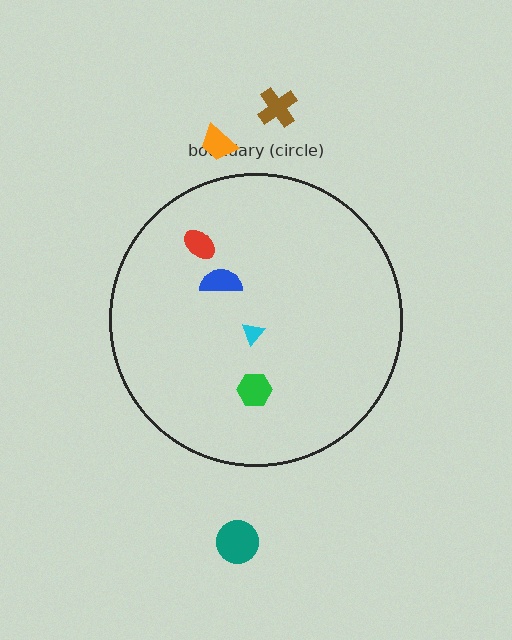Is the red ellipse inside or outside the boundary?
Inside.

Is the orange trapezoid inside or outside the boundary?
Outside.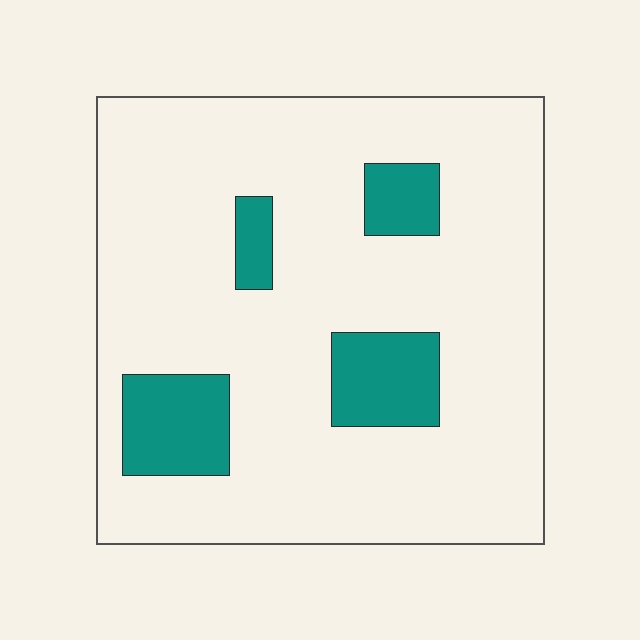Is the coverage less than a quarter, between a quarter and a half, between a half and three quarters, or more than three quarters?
Less than a quarter.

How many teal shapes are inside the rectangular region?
4.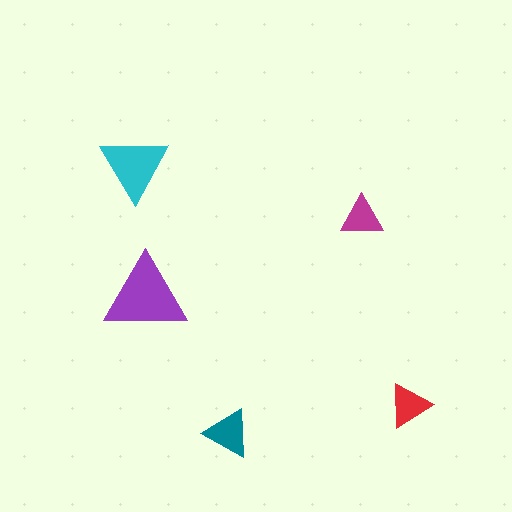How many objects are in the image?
There are 5 objects in the image.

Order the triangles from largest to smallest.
the purple one, the cyan one, the teal one, the red one, the magenta one.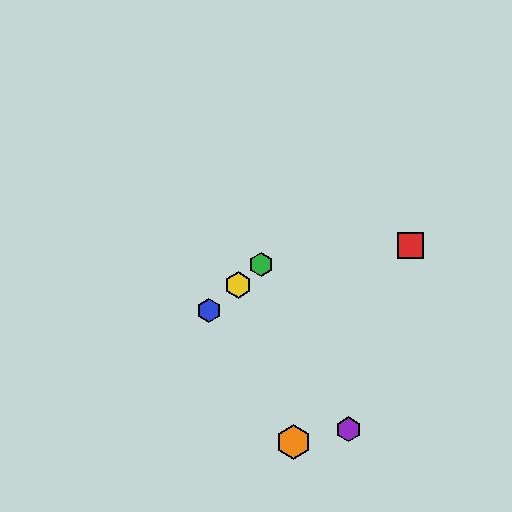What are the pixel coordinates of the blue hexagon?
The blue hexagon is at (209, 310).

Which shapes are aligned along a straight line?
The blue hexagon, the green hexagon, the yellow hexagon are aligned along a straight line.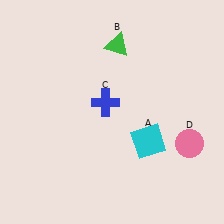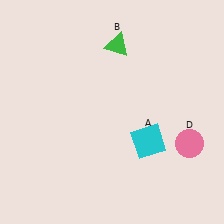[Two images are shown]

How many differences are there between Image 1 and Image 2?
There is 1 difference between the two images.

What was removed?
The blue cross (C) was removed in Image 2.